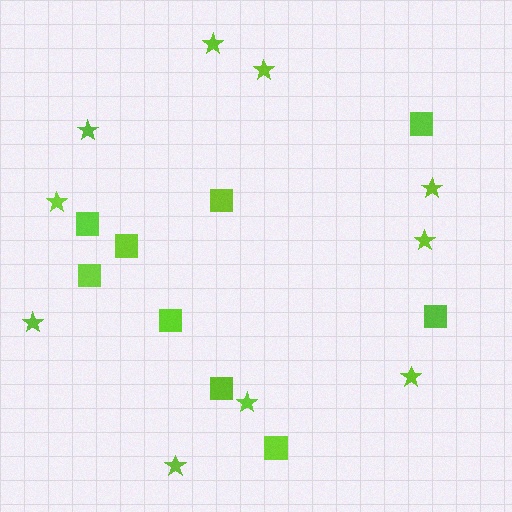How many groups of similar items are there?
There are 2 groups: one group of stars (10) and one group of squares (9).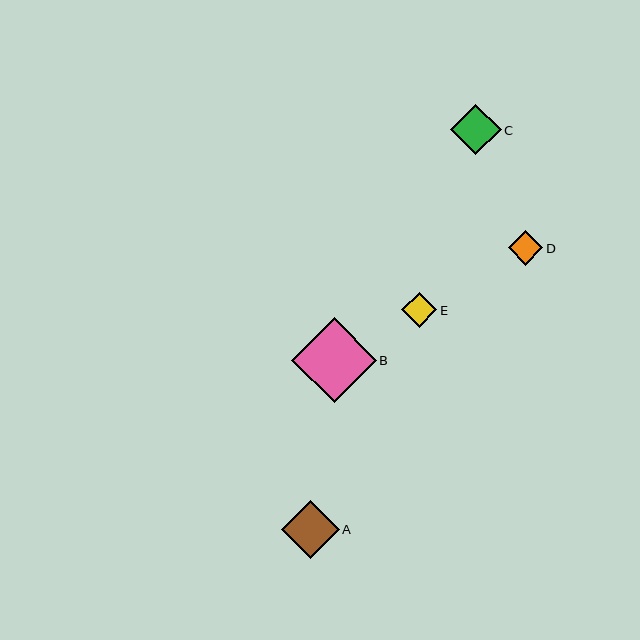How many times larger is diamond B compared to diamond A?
Diamond B is approximately 1.5 times the size of diamond A.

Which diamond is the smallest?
Diamond D is the smallest with a size of approximately 35 pixels.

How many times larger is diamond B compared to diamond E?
Diamond B is approximately 2.4 times the size of diamond E.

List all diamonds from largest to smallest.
From largest to smallest: B, A, C, E, D.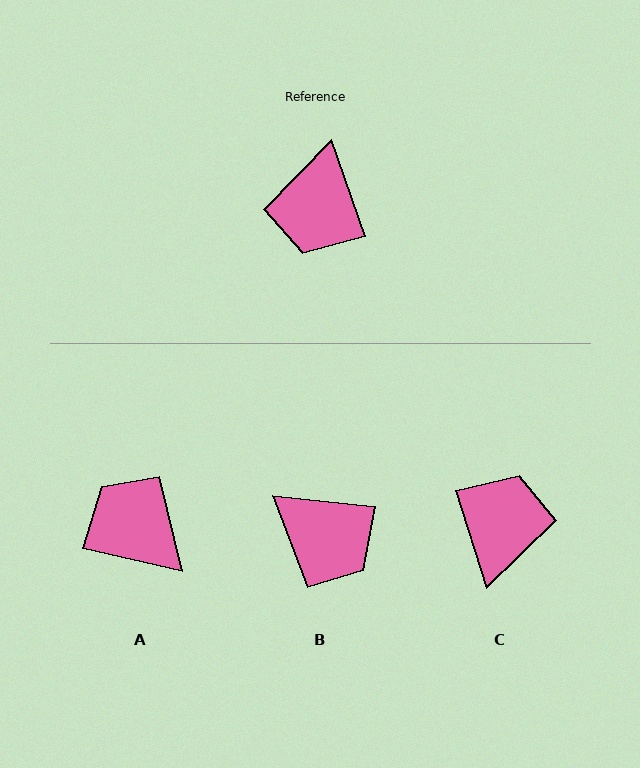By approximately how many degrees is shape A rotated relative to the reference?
Approximately 122 degrees clockwise.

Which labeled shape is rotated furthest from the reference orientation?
C, about 178 degrees away.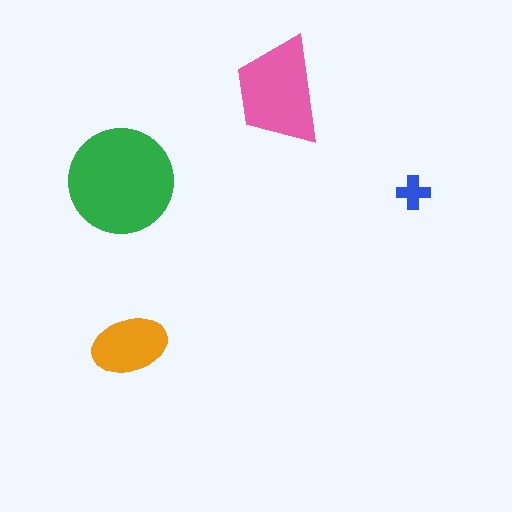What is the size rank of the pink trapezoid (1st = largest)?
2nd.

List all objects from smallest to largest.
The blue cross, the orange ellipse, the pink trapezoid, the green circle.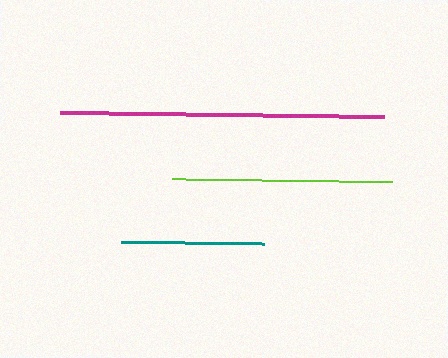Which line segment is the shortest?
The teal line is the shortest at approximately 143 pixels.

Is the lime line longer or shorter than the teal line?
The lime line is longer than the teal line.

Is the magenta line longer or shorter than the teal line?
The magenta line is longer than the teal line.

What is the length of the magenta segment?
The magenta segment is approximately 324 pixels long.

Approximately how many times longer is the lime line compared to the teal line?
The lime line is approximately 1.5 times the length of the teal line.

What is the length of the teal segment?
The teal segment is approximately 143 pixels long.